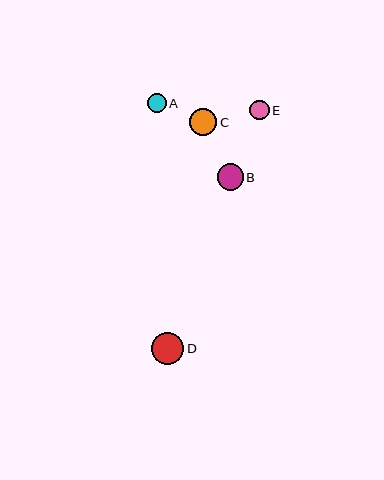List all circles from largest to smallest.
From largest to smallest: D, C, B, E, A.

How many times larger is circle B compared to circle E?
Circle B is approximately 1.3 times the size of circle E.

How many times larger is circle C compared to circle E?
Circle C is approximately 1.4 times the size of circle E.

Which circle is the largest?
Circle D is the largest with a size of approximately 32 pixels.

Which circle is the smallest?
Circle A is the smallest with a size of approximately 19 pixels.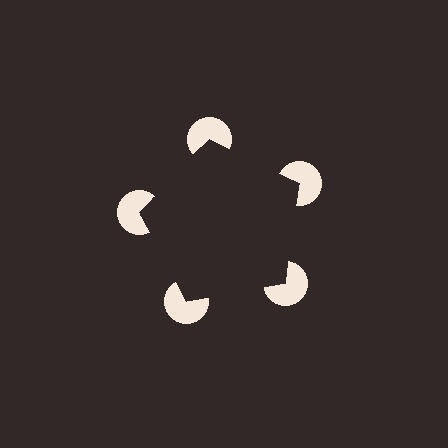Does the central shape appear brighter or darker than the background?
It typically appears slightly darker than the background, even though no actual brightness change is drawn.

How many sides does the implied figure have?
5 sides.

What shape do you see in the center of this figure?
An illusory pentagon — its edges are inferred from the aligned wedge cuts in the pac-man discs, not physically drawn.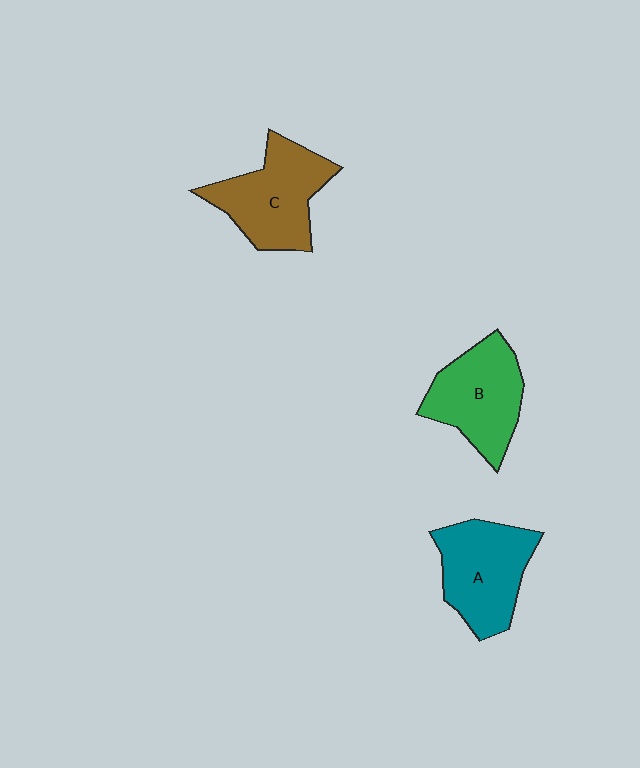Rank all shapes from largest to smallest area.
From largest to smallest: C (brown), A (teal), B (green).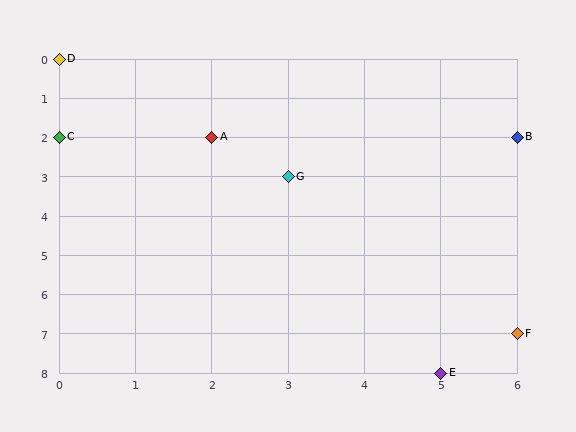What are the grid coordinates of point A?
Point A is at grid coordinates (2, 2).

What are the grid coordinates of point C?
Point C is at grid coordinates (0, 2).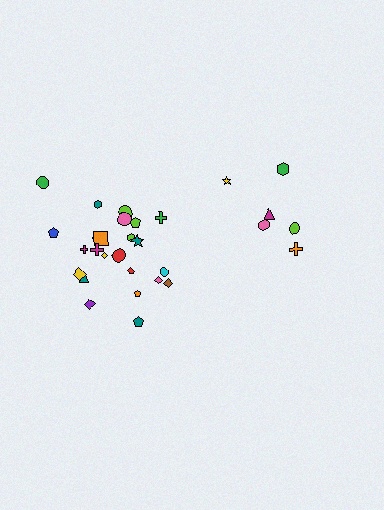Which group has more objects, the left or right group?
The left group.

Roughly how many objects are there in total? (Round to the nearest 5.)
Roughly 30 objects in total.